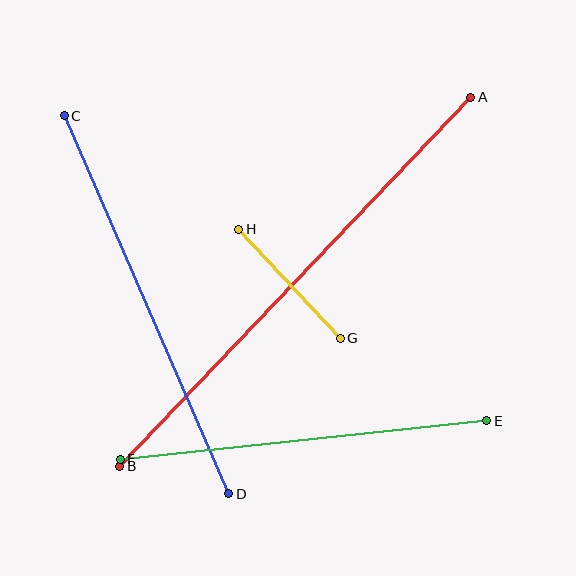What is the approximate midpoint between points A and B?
The midpoint is at approximately (295, 282) pixels.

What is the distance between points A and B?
The distance is approximately 509 pixels.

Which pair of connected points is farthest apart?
Points A and B are farthest apart.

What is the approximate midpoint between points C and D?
The midpoint is at approximately (147, 305) pixels.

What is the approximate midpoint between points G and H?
The midpoint is at approximately (289, 284) pixels.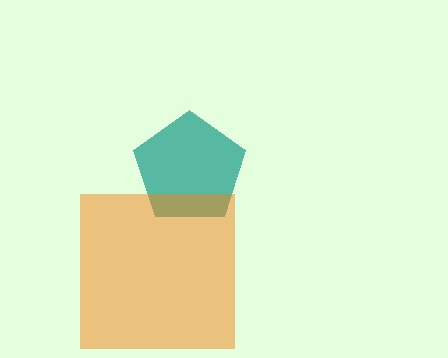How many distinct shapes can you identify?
There are 2 distinct shapes: a teal pentagon, an orange square.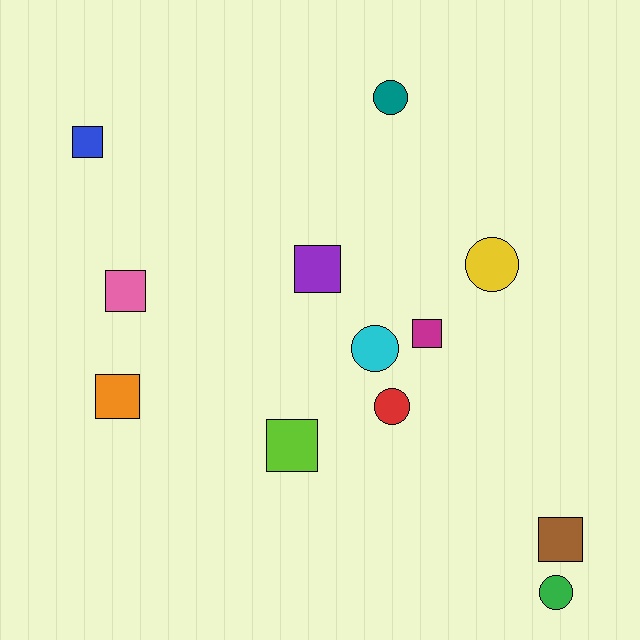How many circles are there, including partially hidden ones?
There are 5 circles.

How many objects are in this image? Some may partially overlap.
There are 12 objects.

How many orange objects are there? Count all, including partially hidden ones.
There is 1 orange object.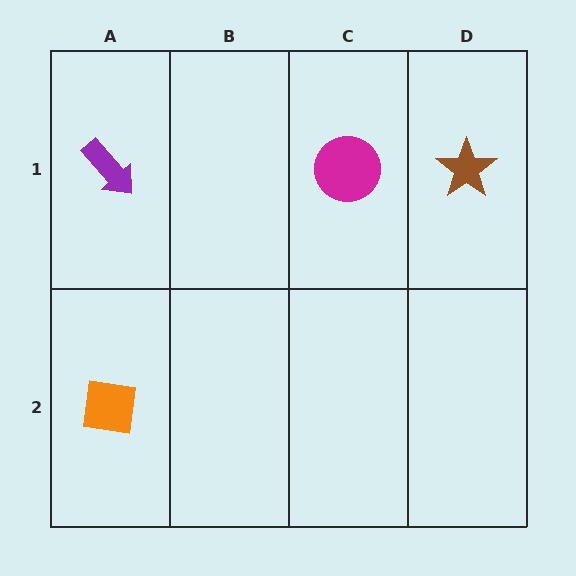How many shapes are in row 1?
3 shapes.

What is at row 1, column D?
A brown star.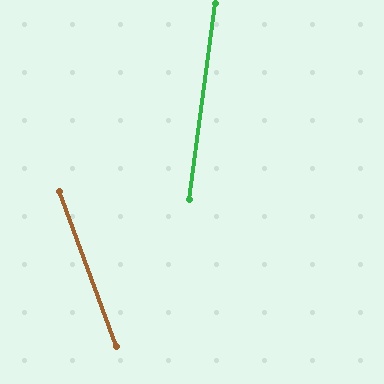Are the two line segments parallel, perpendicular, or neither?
Neither parallel nor perpendicular — they differ by about 28°.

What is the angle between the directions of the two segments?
Approximately 28 degrees.